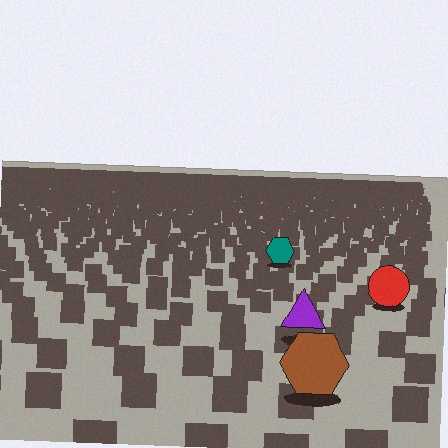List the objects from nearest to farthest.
From nearest to farthest: the brown hexagon, the purple triangle, the red circle, the teal hexagon.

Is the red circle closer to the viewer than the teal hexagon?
Yes. The red circle is closer — you can tell from the texture gradient: the ground texture is coarser near it.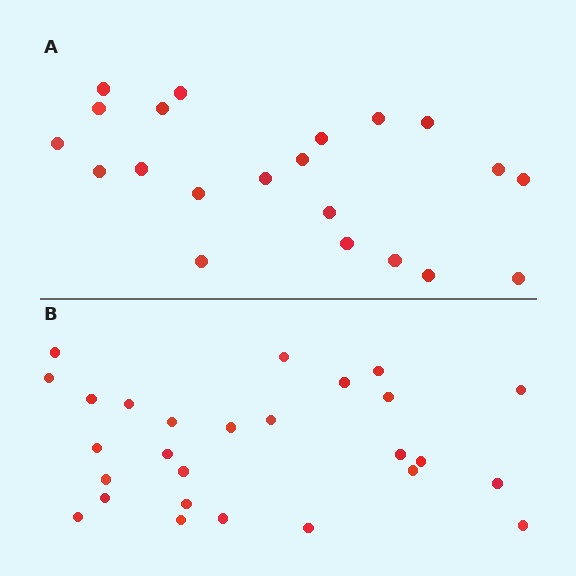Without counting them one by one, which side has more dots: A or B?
Region B (the bottom region) has more dots.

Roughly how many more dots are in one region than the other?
Region B has about 6 more dots than region A.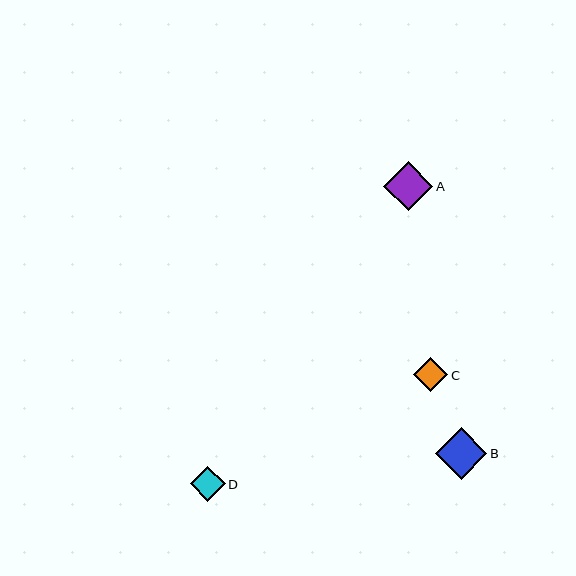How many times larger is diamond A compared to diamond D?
Diamond A is approximately 1.4 times the size of diamond D.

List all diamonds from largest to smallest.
From largest to smallest: B, A, D, C.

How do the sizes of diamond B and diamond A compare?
Diamond B and diamond A are approximately the same size.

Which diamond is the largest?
Diamond B is the largest with a size of approximately 51 pixels.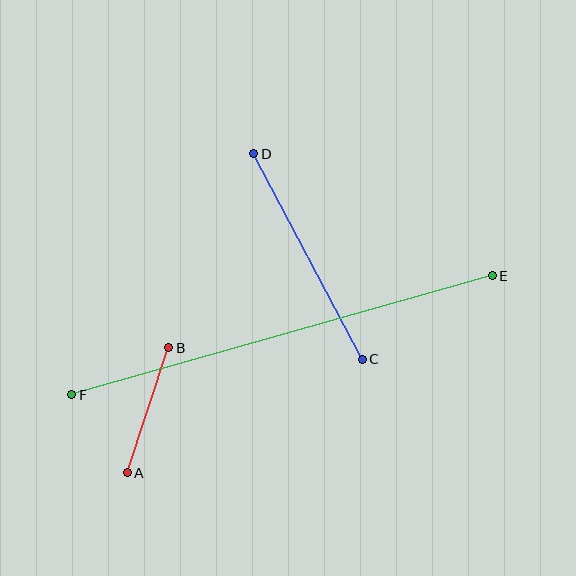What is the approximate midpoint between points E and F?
The midpoint is at approximately (282, 335) pixels.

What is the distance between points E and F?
The distance is approximately 437 pixels.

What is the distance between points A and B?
The distance is approximately 132 pixels.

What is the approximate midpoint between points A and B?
The midpoint is at approximately (148, 410) pixels.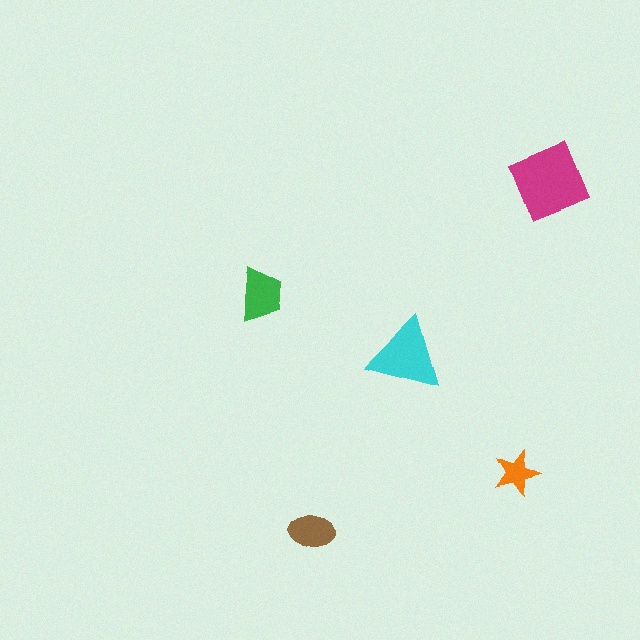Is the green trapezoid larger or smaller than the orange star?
Larger.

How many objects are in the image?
There are 5 objects in the image.